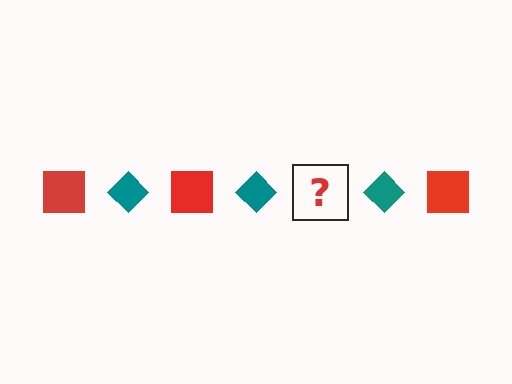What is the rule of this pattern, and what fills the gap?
The rule is that the pattern alternates between red square and teal diamond. The gap should be filled with a red square.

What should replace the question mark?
The question mark should be replaced with a red square.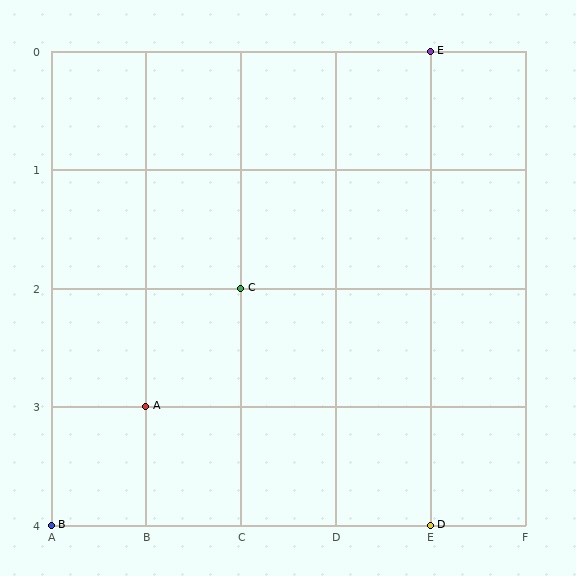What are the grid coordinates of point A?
Point A is at grid coordinates (B, 3).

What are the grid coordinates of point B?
Point B is at grid coordinates (A, 4).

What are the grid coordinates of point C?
Point C is at grid coordinates (C, 2).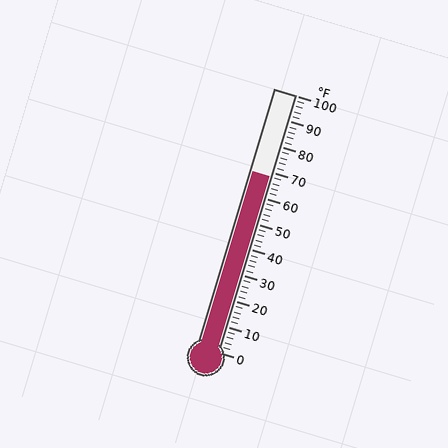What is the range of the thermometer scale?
The thermometer scale ranges from 0°F to 100°F.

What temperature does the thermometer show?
The thermometer shows approximately 68°F.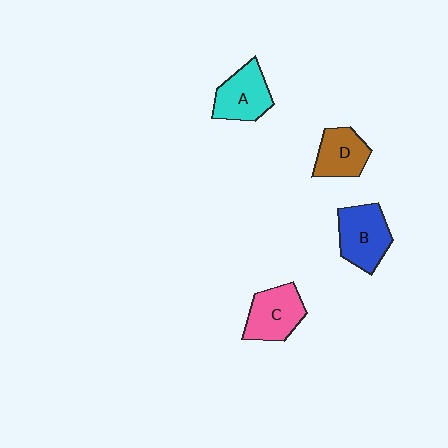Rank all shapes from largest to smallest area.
From largest to smallest: B (blue), C (pink), A (cyan), D (brown).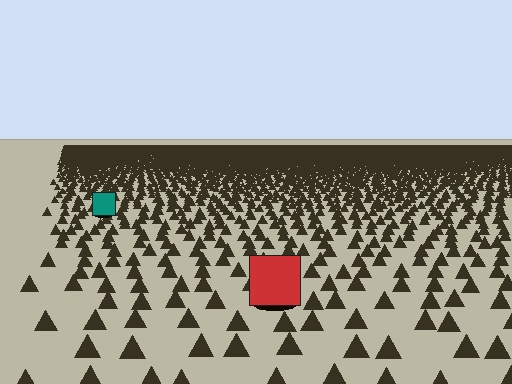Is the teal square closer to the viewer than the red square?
No. The red square is closer — you can tell from the texture gradient: the ground texture is coarser near it.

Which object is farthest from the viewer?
The teal square is farthest from the viewer. It appears smaller and the ground texture around it is denser.